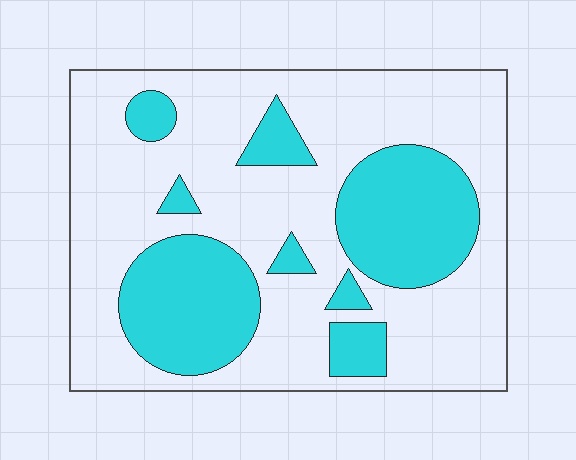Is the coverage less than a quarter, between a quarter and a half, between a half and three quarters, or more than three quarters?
Between a quarter and a half.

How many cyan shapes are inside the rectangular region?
8.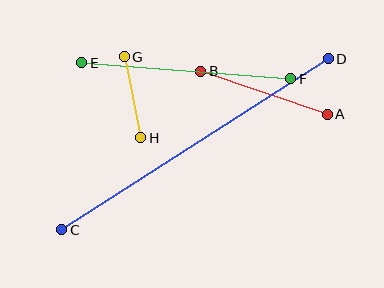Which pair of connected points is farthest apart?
Points C and D are farthest apart.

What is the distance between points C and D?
The distance is approximately 316 pixels.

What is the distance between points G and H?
The distance is approximately 82 pixels.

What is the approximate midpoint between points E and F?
The midpoint is at approximately (186, 71) pixels.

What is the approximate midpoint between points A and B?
The midpoint is at approximately (264, 93) pixels.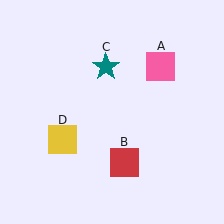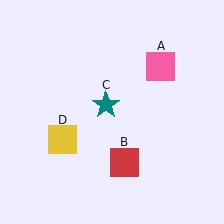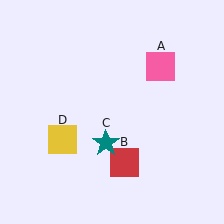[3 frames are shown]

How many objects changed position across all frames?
1 object changed position: teal star (object C).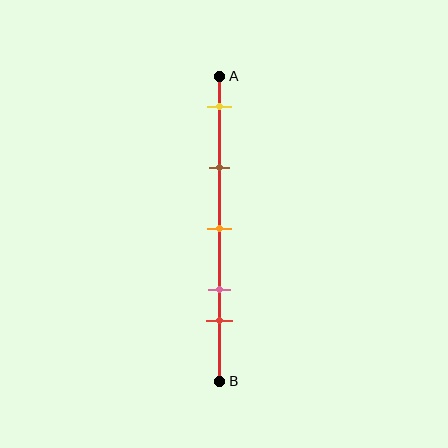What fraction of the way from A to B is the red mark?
The red mark is approximately 80% (0.8) of the way from A to B.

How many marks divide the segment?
There are 5 marks dividing the segment.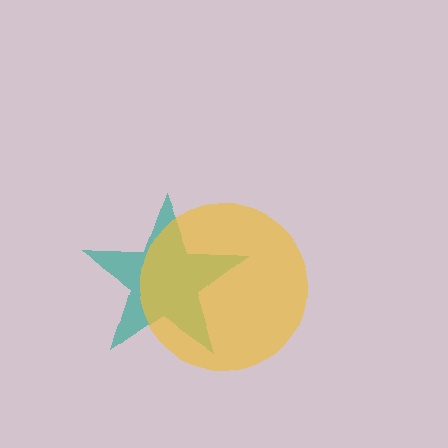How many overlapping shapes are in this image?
There are 2 overlapping shapes in the image.